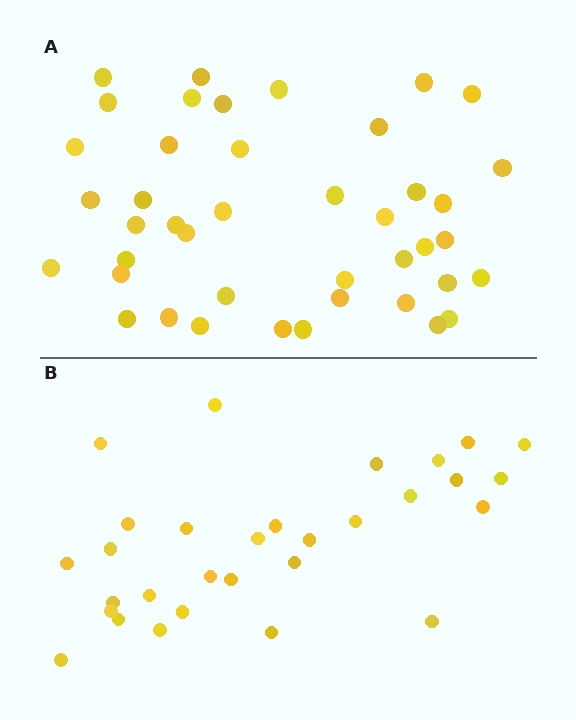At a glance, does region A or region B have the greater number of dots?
Region A (the top region) has more dots.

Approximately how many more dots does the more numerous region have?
Region A has roughly 12 or so more dots than region B.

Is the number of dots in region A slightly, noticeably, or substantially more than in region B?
Region A has noticeably more, but not dramatically so. The ratio is roughly 1.4 to 1.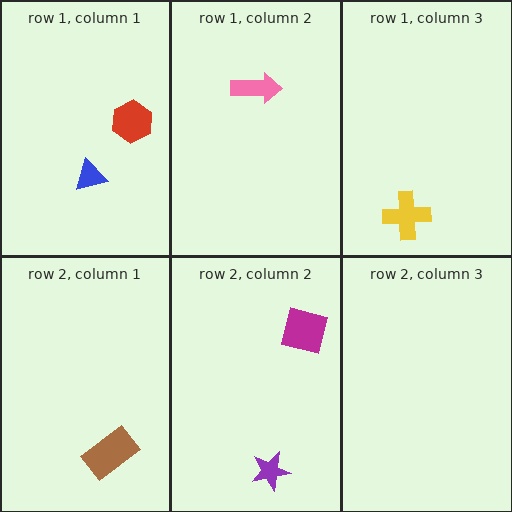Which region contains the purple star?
The row 2, column 2 region.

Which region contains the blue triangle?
The row 1, column 1 region.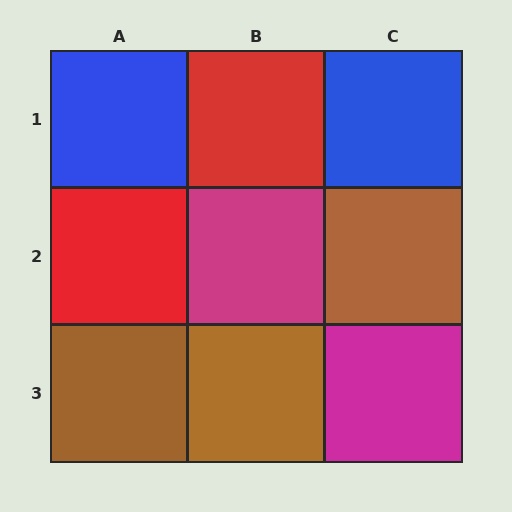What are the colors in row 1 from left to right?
Blue, red, blue.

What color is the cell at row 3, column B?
Brown.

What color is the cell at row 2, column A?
Red.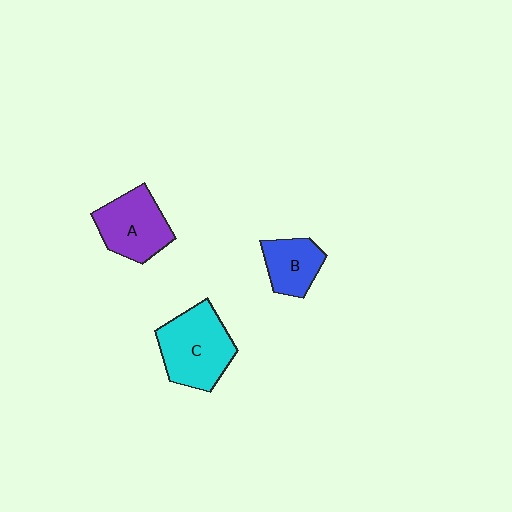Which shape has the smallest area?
Shape B (blue).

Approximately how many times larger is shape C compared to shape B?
Approximately 1.7 times.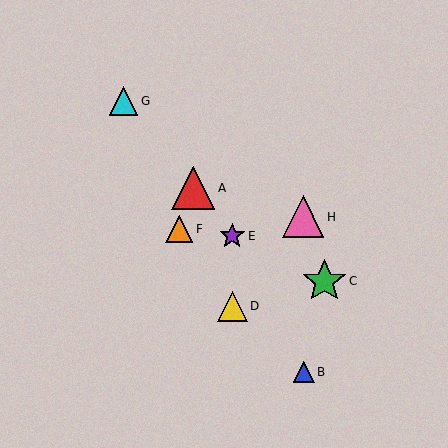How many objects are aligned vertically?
2 objects (D, E) are aligned vertically.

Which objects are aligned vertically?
Objects D, E are aligned vertically.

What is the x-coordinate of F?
Object F is at x≈179.